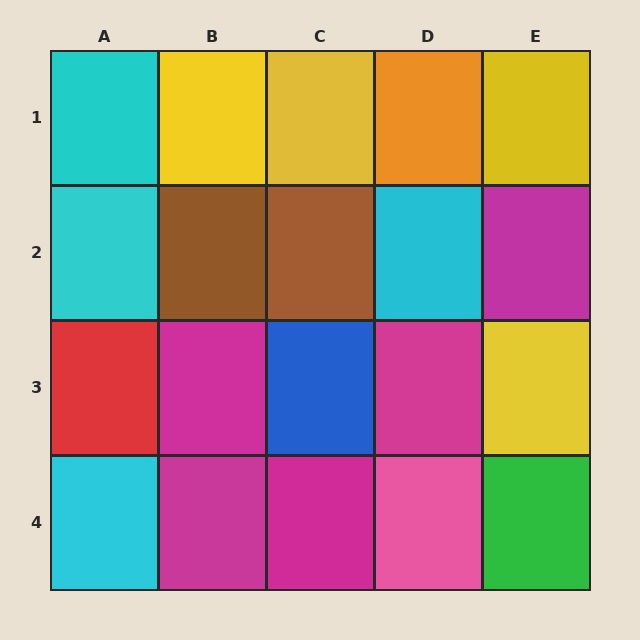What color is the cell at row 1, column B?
Yellow.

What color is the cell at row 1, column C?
Yellow.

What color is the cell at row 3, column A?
Red.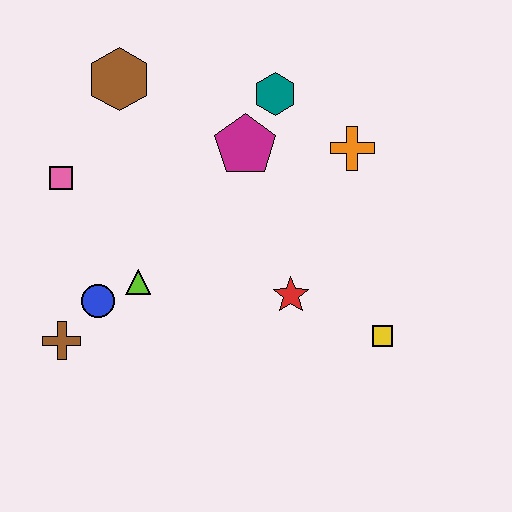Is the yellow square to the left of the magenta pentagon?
No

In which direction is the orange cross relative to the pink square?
The orange cross is to the right of the pink square.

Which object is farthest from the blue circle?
The orange cross is farthest from the blue circle.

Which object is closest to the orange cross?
The teal hexagon is closest to the orange cross.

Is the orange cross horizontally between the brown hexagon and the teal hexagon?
No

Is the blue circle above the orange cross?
No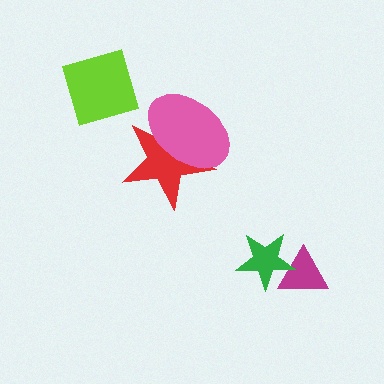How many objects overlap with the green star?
1 object overlaps with the green star.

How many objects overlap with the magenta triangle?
1 object overlaps with the magenta triangle.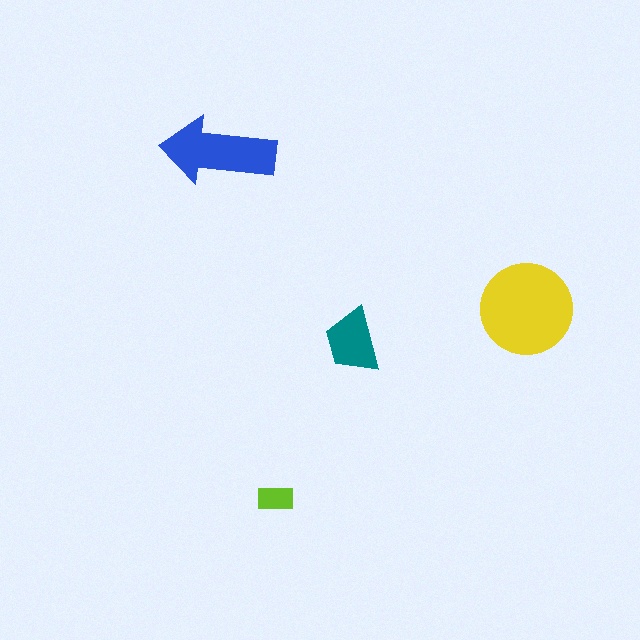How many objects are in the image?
There are 4 objects in the image.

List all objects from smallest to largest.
The lime rectangle, the teal trapezoid, the blue arrow, the yellow circle.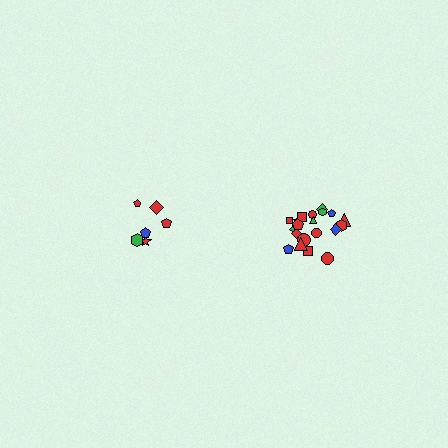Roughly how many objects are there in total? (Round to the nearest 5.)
Roughly 30 objects in total.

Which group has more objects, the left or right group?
The right group.